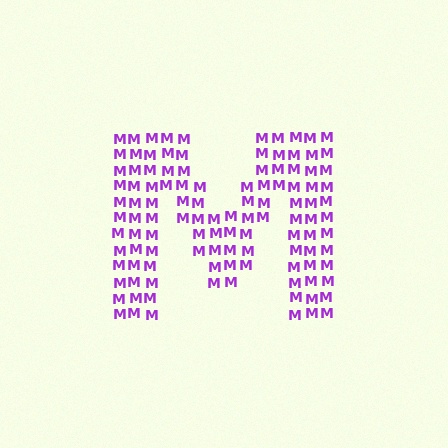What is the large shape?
The large shape is the letter M.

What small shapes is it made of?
It is made of small letter M's.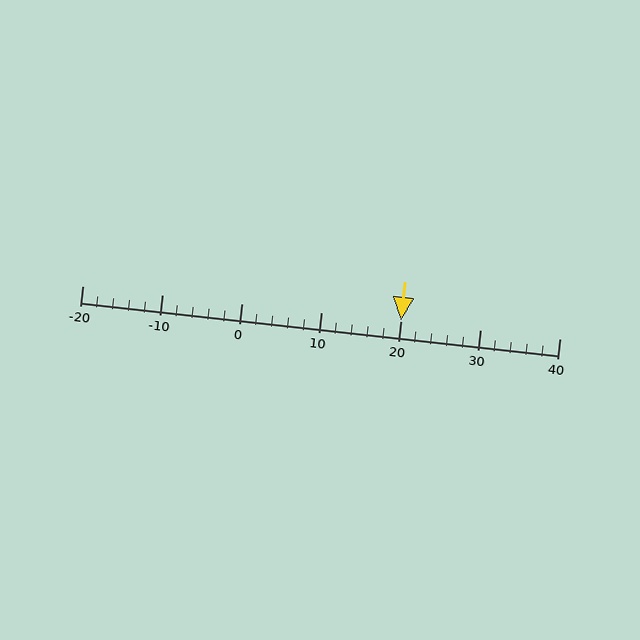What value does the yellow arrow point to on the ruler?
The yellow arrow points to approximately 20.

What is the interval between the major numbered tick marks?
The major tick marks are spaced 10 units apart.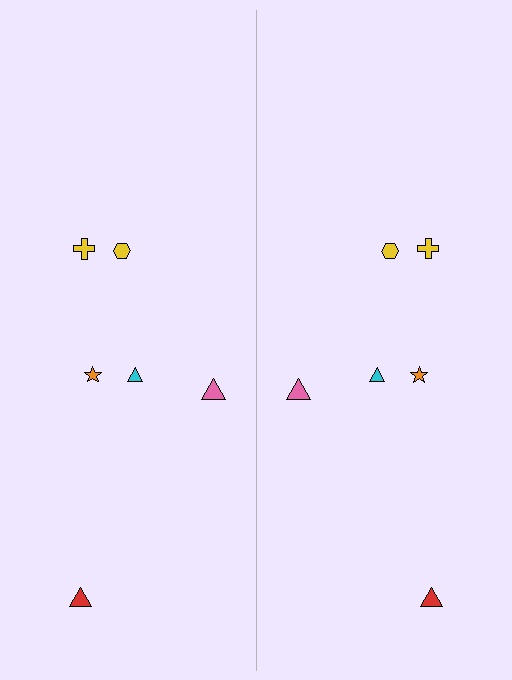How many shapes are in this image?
There are 12 shapes in this image.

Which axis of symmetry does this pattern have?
The pattern has a vertical axis of symmetry running through the center of the image.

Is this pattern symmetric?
Yes, this pattern has bilateral (reflection) symmetry.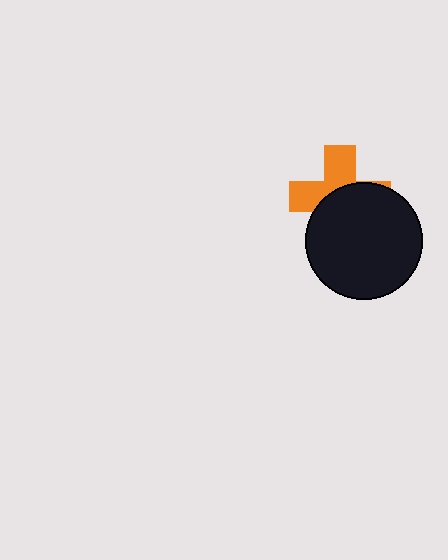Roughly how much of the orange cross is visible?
A small part of it is visible (roughly 45%).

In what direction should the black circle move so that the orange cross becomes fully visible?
The black circle should move down. That is the shortest direction to clear the overlap and leave the orange cross fully visible.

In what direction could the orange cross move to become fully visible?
The orange cross could move up. That would shift it out from behind the black circle entirely.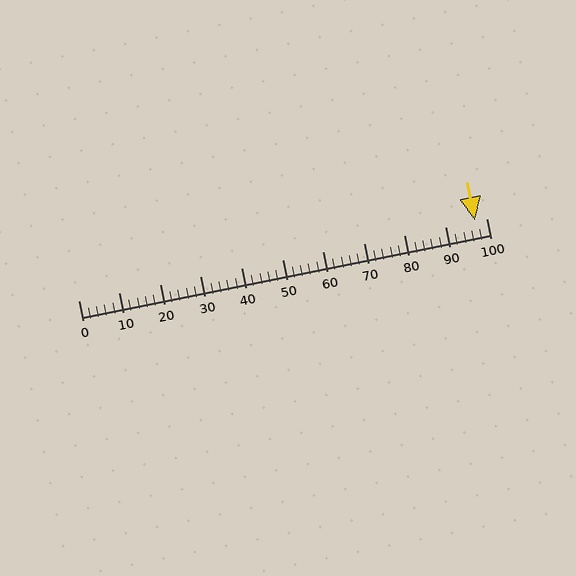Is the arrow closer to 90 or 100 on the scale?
The arrow is closer to 100.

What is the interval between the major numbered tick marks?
The major tick marks are spaced 10 units apart.